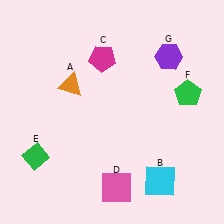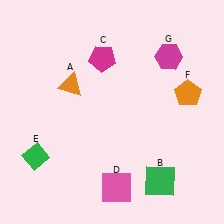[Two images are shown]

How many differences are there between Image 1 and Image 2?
There are 3 differences between the two images.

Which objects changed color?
B changed from cyan to green. F changed from green to orange. G changed from purple to magenta.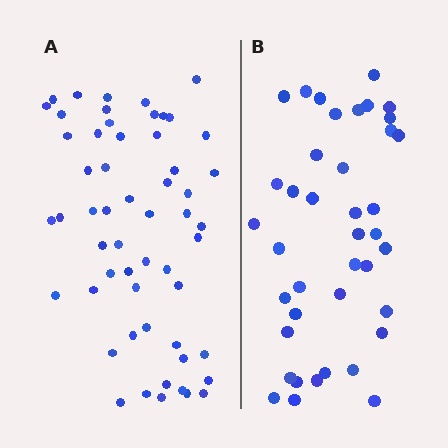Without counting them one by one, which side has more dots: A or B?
Region A (the left region) has more dots.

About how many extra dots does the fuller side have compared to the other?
Region A has approximately 15 more dots than region B.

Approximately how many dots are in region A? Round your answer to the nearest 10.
About 60 dots. (The exact count is 56, which rounds to 60.)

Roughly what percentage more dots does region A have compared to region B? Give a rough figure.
About 40% more.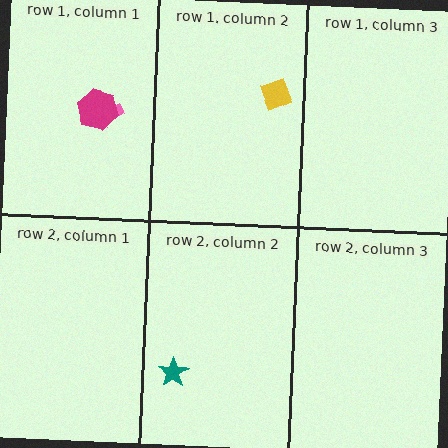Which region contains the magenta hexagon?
The row 1, column 1 region.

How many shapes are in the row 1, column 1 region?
2.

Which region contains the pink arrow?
The row 1, column 1 region.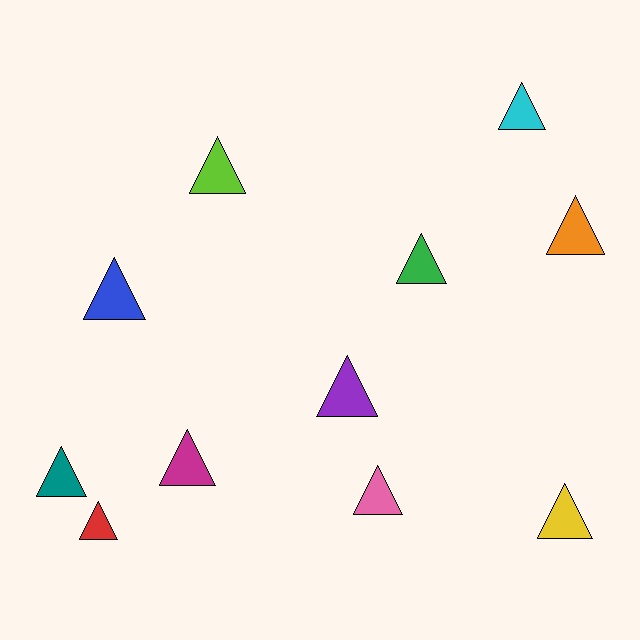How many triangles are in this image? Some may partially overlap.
There are 11 triangles.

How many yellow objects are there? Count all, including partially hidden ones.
There is 1 yellow object.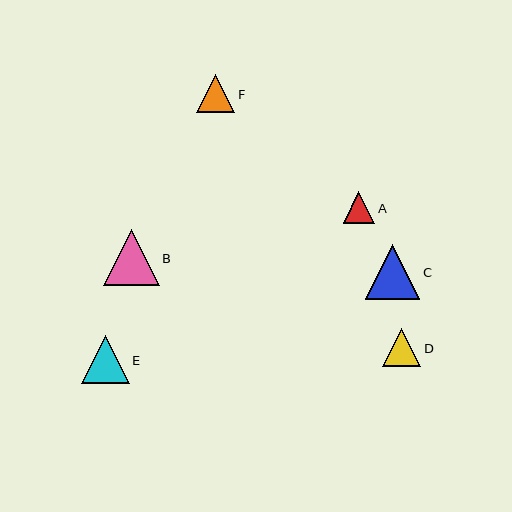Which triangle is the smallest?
Triangle A is the smallest with a size of approximately 32 pixels.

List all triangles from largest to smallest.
From largest to smallest: B, C, E, F, D, A.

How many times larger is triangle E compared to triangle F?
Triangle E is approximately 1.2 times the size of triangle F.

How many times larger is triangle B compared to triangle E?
Triangle B is approximately 1.2 times the size of triangle E.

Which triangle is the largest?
Triangle B is the largest with a size of approximately 56 pixels.